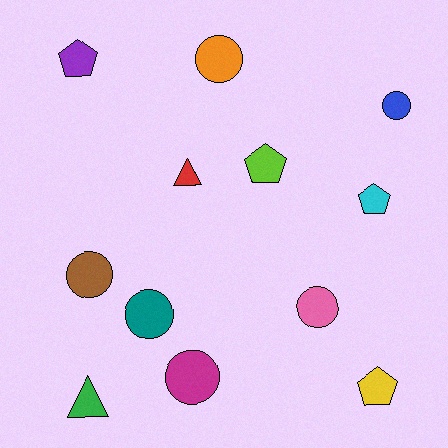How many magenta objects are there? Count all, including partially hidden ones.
There is 1 magenta object.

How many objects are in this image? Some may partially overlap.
There are 12 objects.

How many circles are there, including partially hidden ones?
There are 6 circles.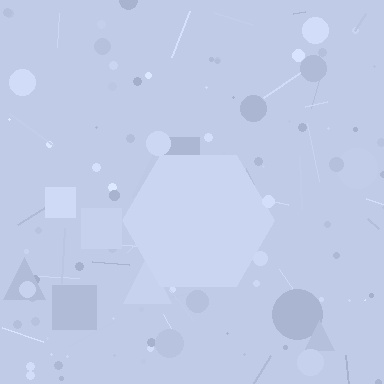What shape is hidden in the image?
A hexagon is hidden in the image.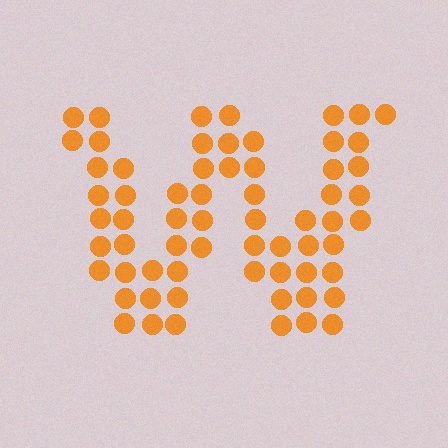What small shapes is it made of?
It is made of small circles.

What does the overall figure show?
The overall figure shows the letter W.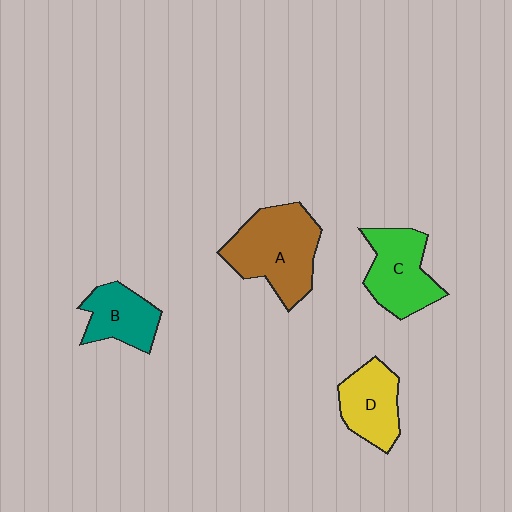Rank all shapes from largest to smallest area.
From largest to smallest: A (brown), C (green), D (yellow), B (teal).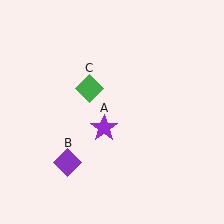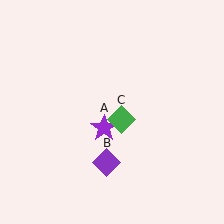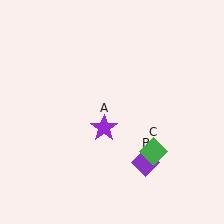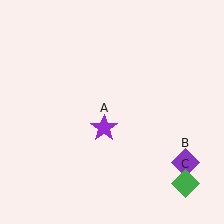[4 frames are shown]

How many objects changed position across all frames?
2 objects changed position: purple diamond (object B), green diamond (object C).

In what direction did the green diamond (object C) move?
The green diamond (object C) moved down and to the right.